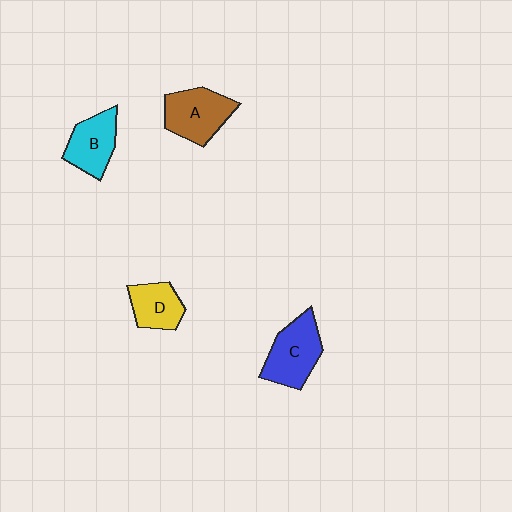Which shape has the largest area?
Shape C (blue).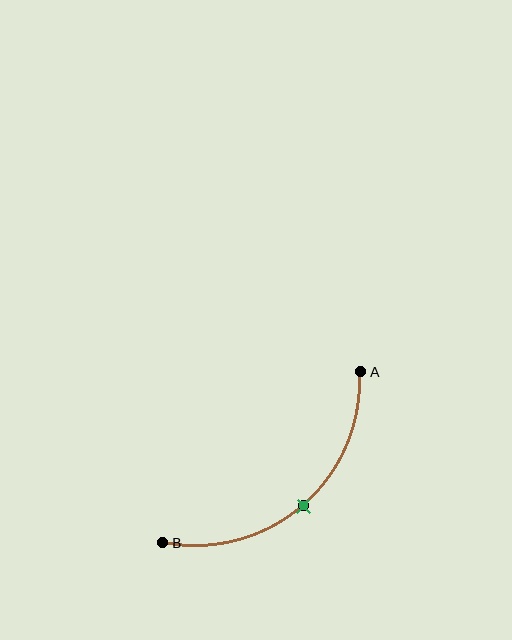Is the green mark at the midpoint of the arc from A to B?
Yes. The green mark lies on the arc at equal arc-length from both A and B — it is the arc midpoint.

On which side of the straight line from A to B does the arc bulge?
The arc bulges below and to the right of the straight line connecting A and B.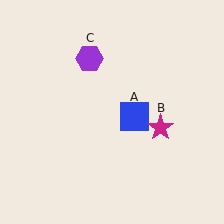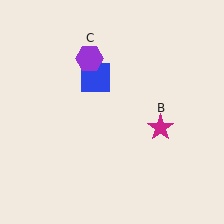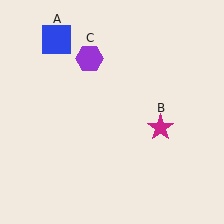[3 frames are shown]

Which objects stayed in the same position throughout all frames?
Magenta star (object B) and purple hexagon (object C) remained stationary.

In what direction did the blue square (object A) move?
The blue square (object A) moved up and to the left.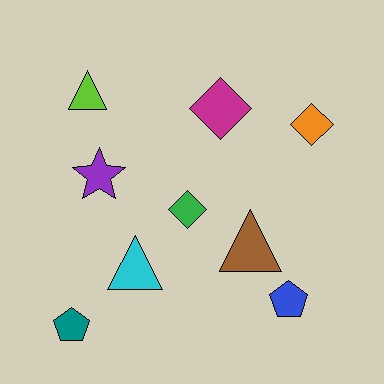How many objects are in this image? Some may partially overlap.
There are 9 objects.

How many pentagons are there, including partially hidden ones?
There are 2 pentagons.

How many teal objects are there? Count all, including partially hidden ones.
There is 1 teal object.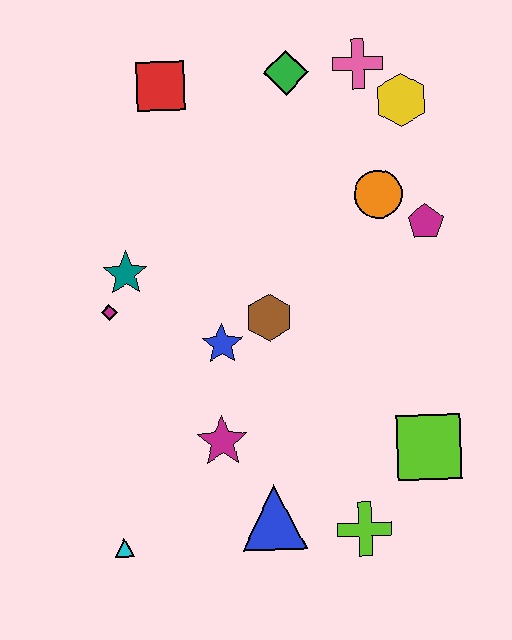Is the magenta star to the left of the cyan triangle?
No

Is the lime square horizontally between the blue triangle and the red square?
No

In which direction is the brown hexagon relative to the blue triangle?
The brown hexagon is above the blue triangle.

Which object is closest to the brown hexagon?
The blue star is closest to the brown hexagon.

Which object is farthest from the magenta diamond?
The yellow hexagon is farthest from the magenta diamond.